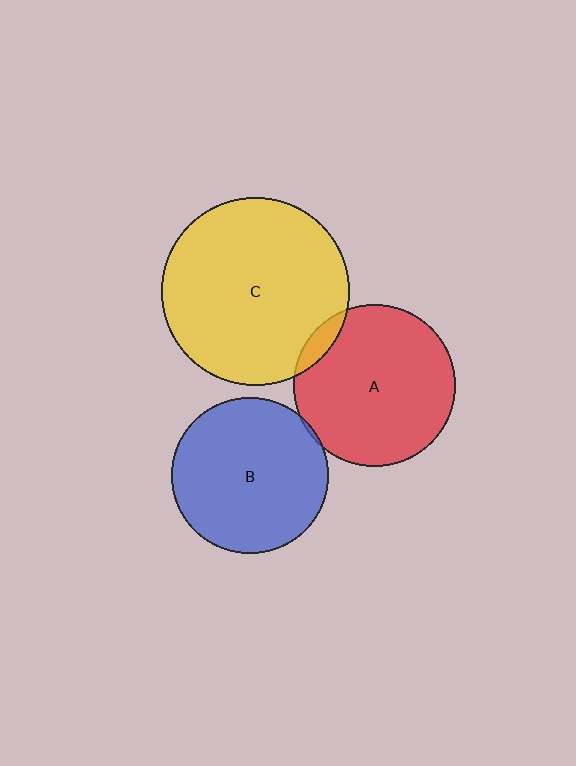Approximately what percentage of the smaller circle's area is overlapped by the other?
Approximately 5%.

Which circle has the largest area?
Circle C (yellow).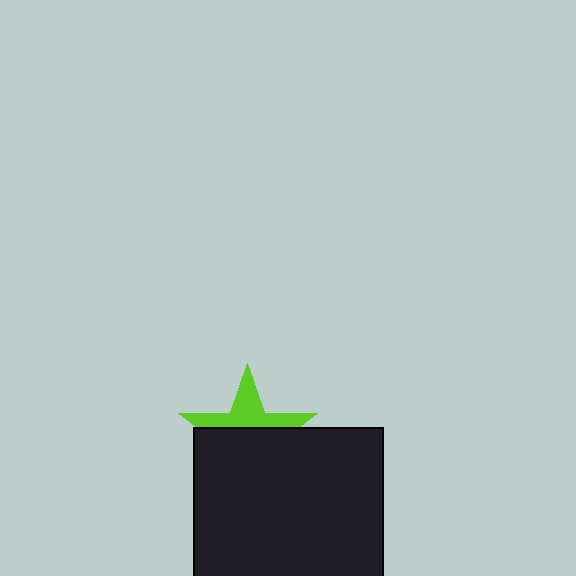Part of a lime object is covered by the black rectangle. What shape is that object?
It is a star.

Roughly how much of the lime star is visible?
A small part of it is visible (roughly 41%).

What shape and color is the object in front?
The object in front is a black rectangle.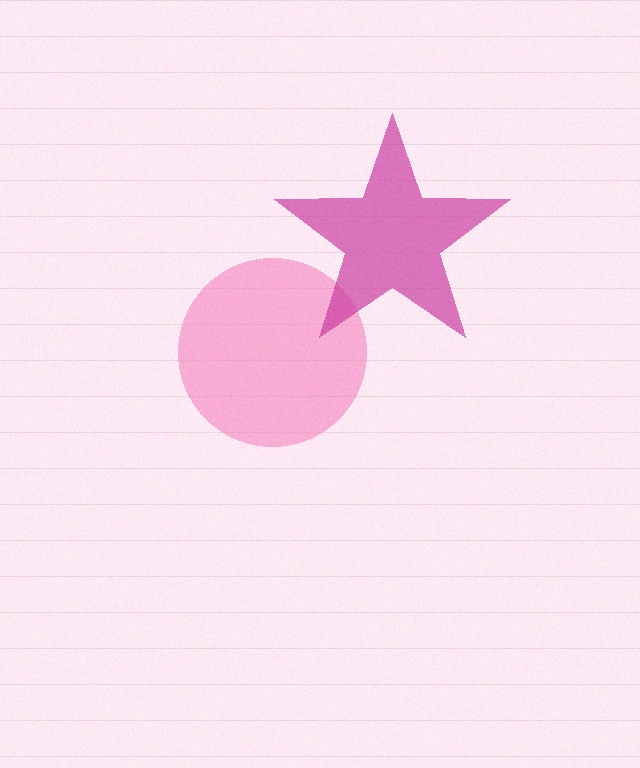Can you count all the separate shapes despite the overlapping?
Yes, there are 2 separate shapes.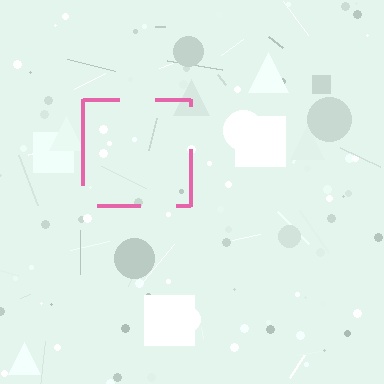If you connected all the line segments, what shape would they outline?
They would outline a square.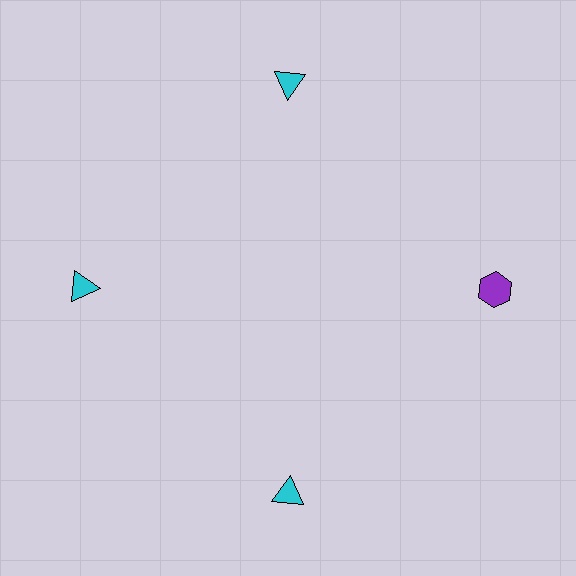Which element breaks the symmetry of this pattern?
The purple hexagon at roughly the 3 o'clock position breaks the symmetry. All other shapes are cyan triangles.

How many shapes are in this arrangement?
There are 4 shapes arranged in a ring pattern.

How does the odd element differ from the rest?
It differs in both color (purple instead of cyan) and shape (hexagon instead of triangle).